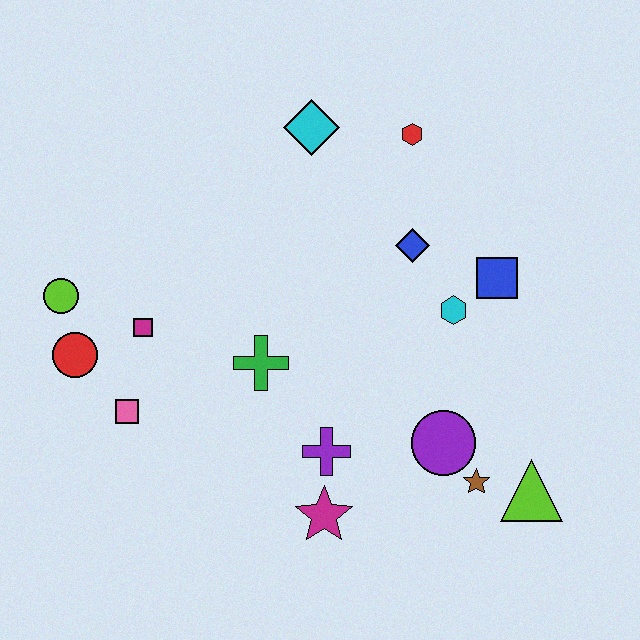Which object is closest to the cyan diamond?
The red hexagon is closest to the cyan diamond.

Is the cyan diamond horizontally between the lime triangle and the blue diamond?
No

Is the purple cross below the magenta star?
No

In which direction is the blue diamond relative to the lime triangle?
The blue diamond is above the lime triangle.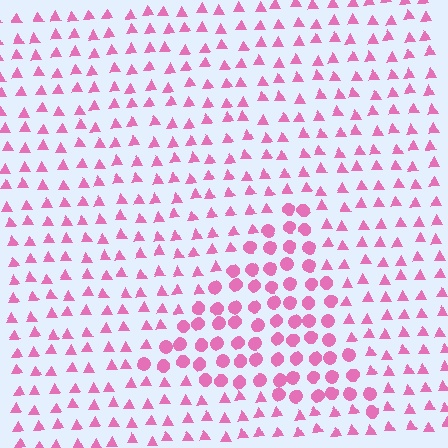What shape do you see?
I see a triangle.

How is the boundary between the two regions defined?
The boundary is defined by a change in element shape: circles inside vs. triangles outside. All elements share the same color and spacing.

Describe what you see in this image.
The image is filled with small pink elements arranged in a uniform grid. A triangle-shaped region contains circles, while the surrounding area contains triangles. The boundary is defined purely by the change in element shape.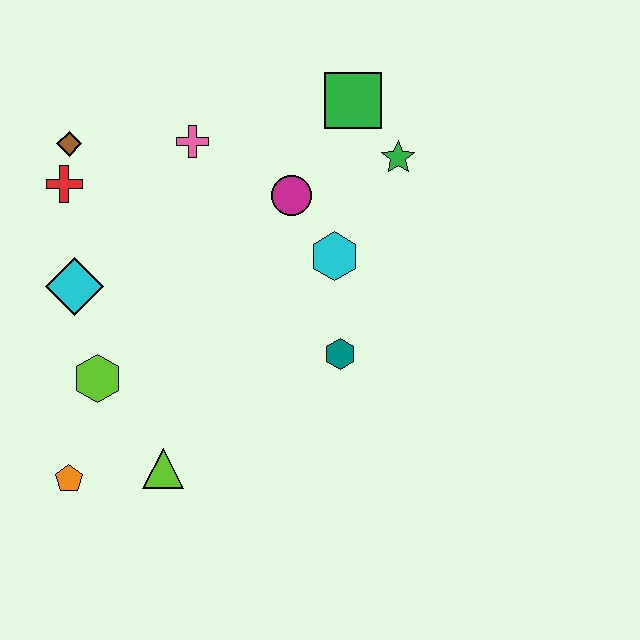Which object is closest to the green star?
The green square is closest to the green star.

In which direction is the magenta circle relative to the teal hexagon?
The magenta circle is above the teal hexagon.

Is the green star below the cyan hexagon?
No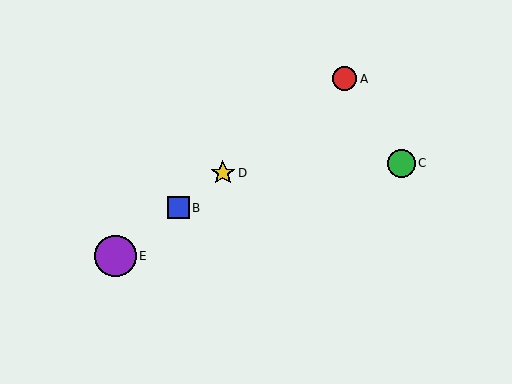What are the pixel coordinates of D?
Object D is at (223, 173).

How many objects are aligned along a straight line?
4 objects (A, B, D, E) are aligned along a straight line.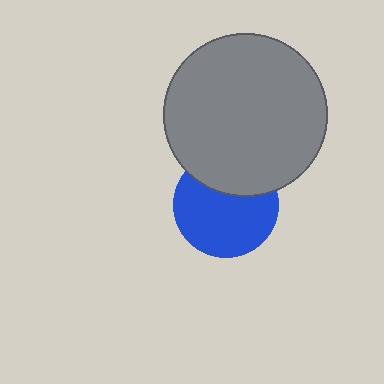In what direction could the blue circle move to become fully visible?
The blue circle could move down. That would shift it out from behind the gray circle entirely.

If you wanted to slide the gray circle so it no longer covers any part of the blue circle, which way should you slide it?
Slide it up — that is the most direct way to separate the two shapes.